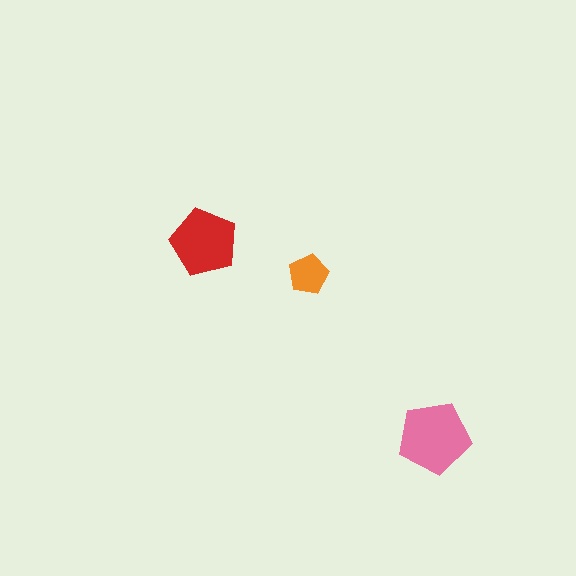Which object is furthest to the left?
The red pentagon is leftmost.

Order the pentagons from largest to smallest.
the pink one, the red one, the orange one.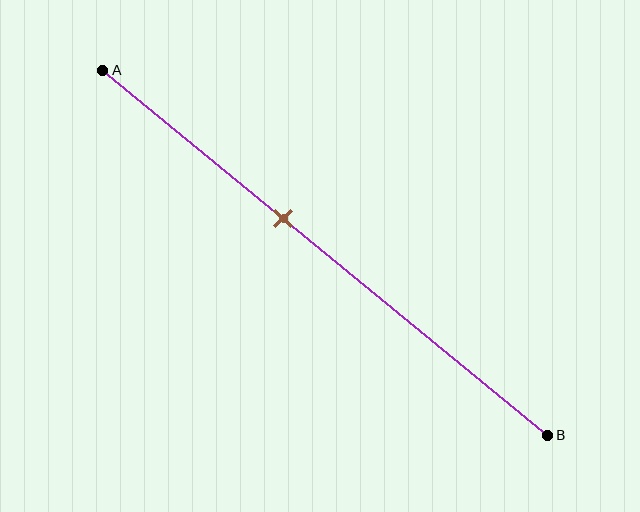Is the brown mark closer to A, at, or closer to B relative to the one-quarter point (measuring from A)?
The brown mark is closer to point B than the one-quarter point of segment AB.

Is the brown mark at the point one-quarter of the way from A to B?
No, the mark is at about 40% from A, not at the 25% one-quarter point.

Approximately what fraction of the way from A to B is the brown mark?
The brown mark is approximately 40% of the way from A to B.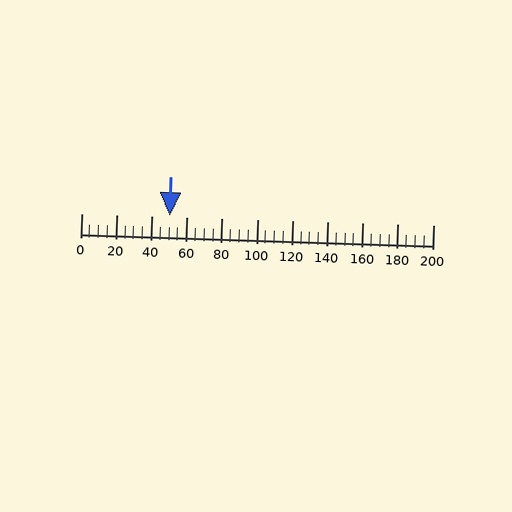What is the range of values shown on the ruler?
The ruler shows values from 0 to 200.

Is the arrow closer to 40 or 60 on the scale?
The arrow is closer to 60.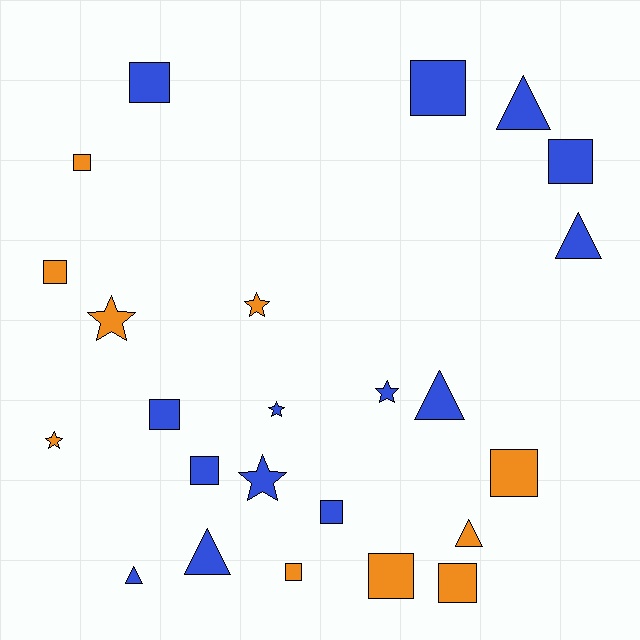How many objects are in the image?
There are 24 objects.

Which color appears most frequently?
Blue, with 14 objects.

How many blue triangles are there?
There are 5 blue triangles.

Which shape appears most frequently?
Square, with 12 objects.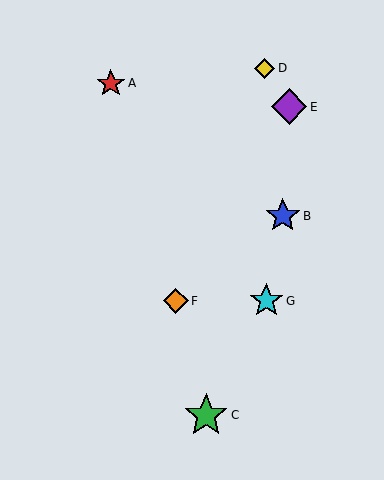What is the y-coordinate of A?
Object A is at y≈83.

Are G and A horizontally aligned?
No, G is at y≈301 and A is at y≈83.